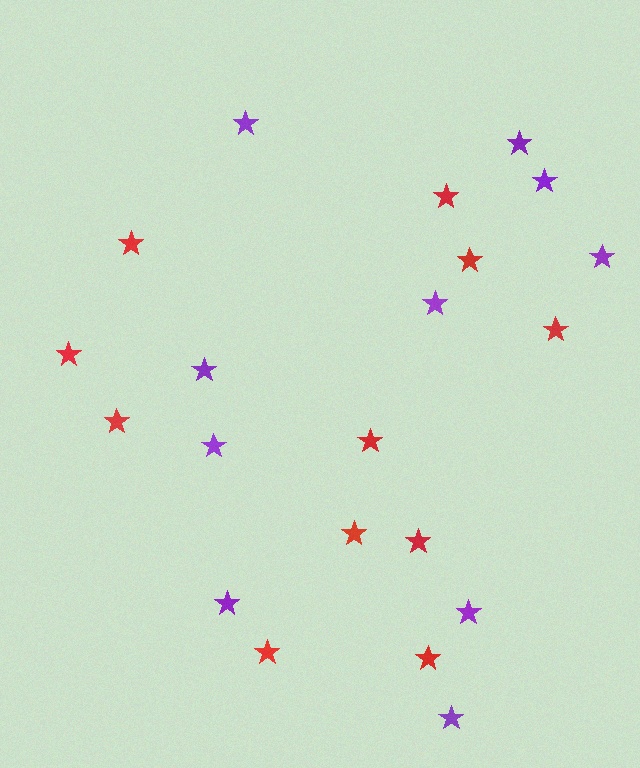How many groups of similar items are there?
There are 2 groups: one group of red stars (11) and one group of purple stars (10).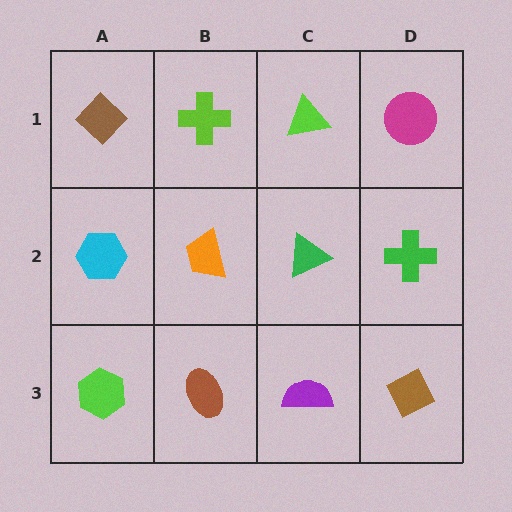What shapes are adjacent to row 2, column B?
A lime cross (row 1, column B), a brown ellipse (row 3, column B), a cyan hexagon (row 2, column A), a green triangle (row 2, column C).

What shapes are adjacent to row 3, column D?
A green cross (row 2, column D), a purple semicircle (row 3, column C).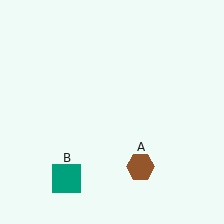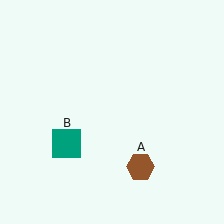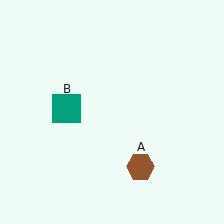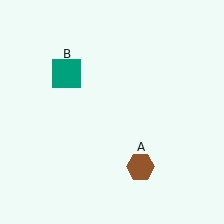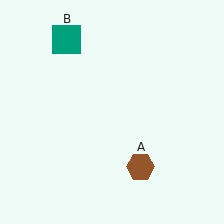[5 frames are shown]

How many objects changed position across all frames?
1 object changed position: teal square (object B).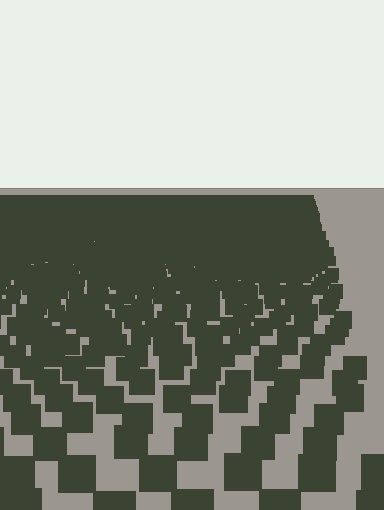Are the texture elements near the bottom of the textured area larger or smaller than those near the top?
Larger. Near the bottom, elements are closer to the viewer and appear at a bigger on-screen size.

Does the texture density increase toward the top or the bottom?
Density increases toward the top.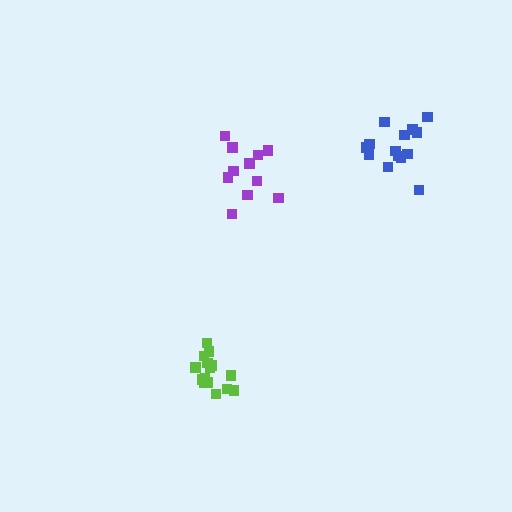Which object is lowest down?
The lime cluster is bottommost.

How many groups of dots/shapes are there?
There are 3 groups.